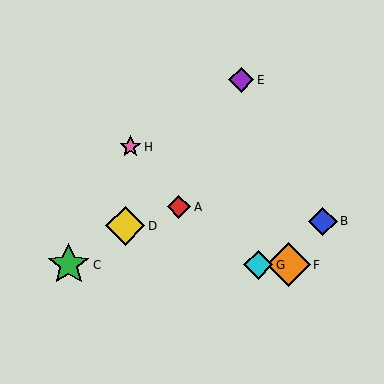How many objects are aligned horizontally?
3 objects (C, F, G) are aligned horizontally.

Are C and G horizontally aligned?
Yes, both are at y≈265.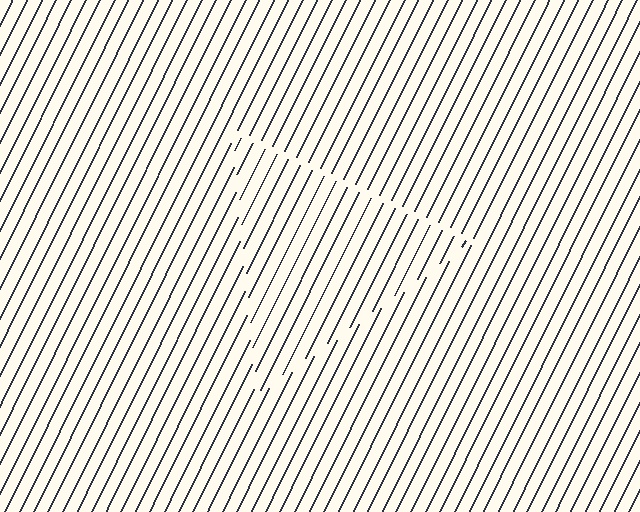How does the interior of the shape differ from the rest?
The interior of the shape contains the same grating, shifted by half a period — the contour is defined by the phase discontinuity where line-ends from the inner and outer gratings abut.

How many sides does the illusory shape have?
3 sides — the line-ends trace a triangle.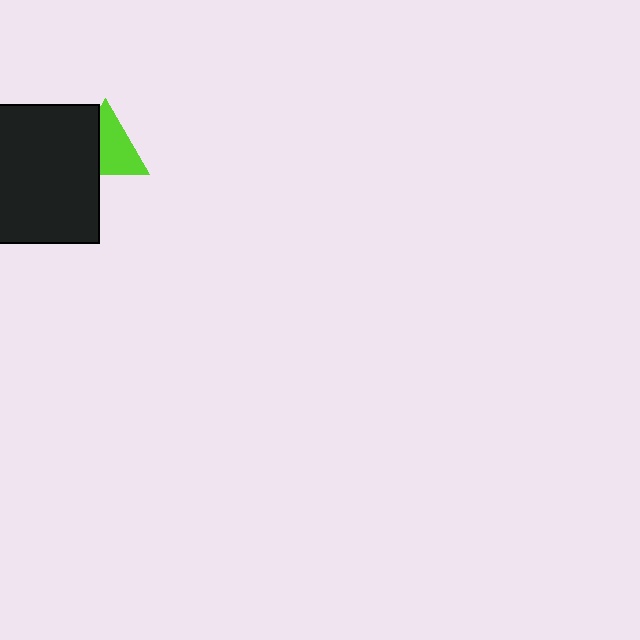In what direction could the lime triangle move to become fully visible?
The lime triangle could move right. That would shift it out from behind the black square entirely.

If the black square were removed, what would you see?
You would see the complete lime triangle.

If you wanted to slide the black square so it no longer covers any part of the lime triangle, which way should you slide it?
Slide it left — that is the most direct way to separate the two shapes.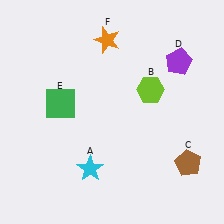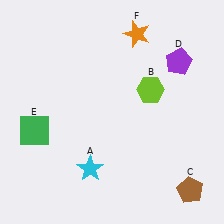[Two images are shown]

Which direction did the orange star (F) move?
The orange star (F) moved right.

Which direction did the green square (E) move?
The green square (E) moved down.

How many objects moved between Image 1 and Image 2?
3 objects moved between the two images.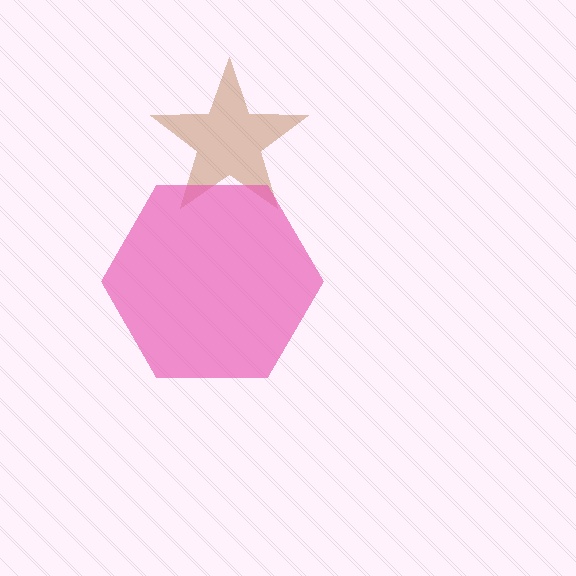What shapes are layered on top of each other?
The layered shapes are: a brown star, a pink hexagon.